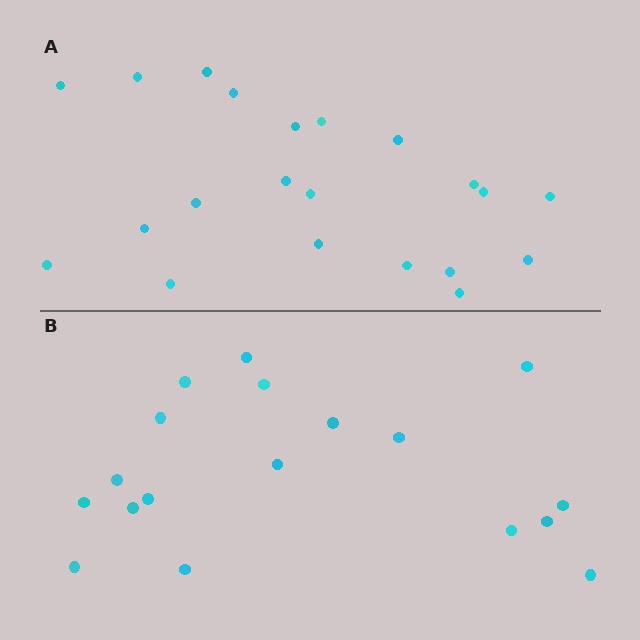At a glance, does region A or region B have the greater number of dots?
Region A (the top region) has more dots.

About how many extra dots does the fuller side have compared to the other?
Region A has just a few more — roughly 2 or 3 more dots than region B.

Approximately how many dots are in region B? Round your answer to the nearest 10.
About 20 dots. (The exact count is 18, which rounds to 20.)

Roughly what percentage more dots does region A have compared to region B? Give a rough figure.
About 15% more.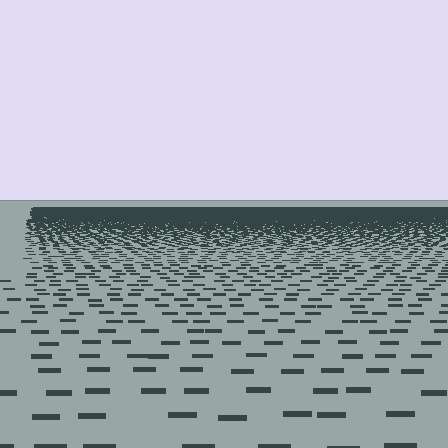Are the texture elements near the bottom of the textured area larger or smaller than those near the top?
Larger. Near the bottom, elements are closer to the viewer and appear at a bigger on-screen size.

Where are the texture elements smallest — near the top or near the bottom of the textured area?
Near the top.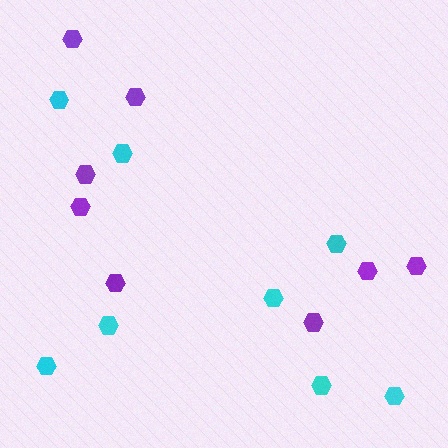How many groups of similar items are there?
There are 2 groups: one group of cyan hexagons (8) and one group of purple hexagons (8).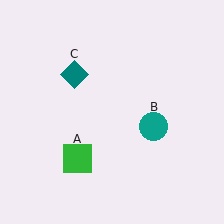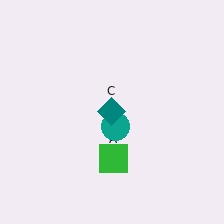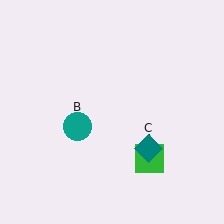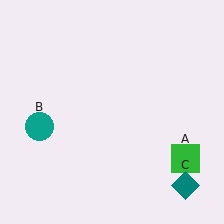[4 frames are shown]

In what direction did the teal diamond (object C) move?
The teal diamond (object C) moved down and to the right.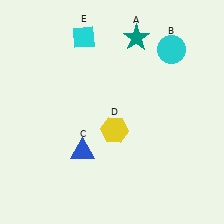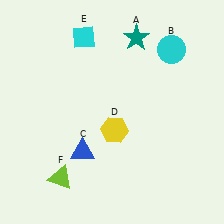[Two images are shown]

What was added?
A lime triangle (F) was added in Image 2.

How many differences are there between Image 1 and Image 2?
There is 1 difference between the two images.